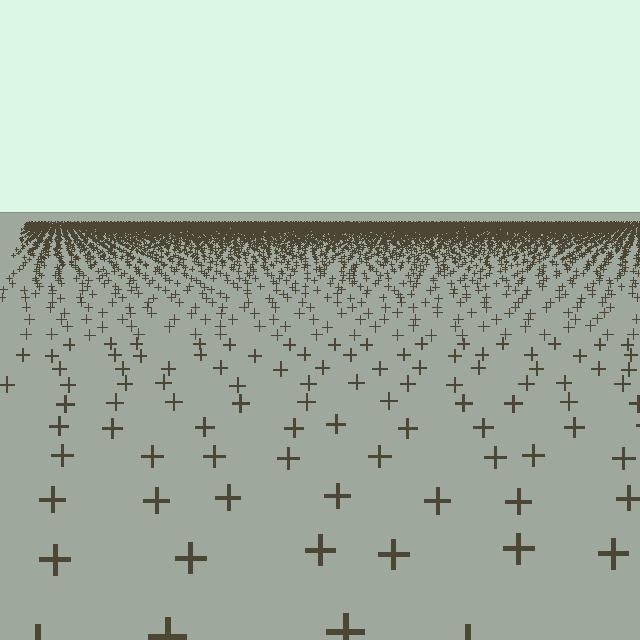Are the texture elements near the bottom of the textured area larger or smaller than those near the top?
Larger. Near the bottom, elements are closer to the viewer and appear at a bigger on-screen size.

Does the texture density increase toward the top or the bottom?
Density increases toward the top.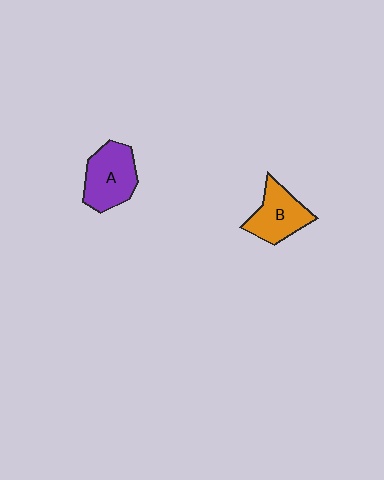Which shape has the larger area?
Shape A (purple).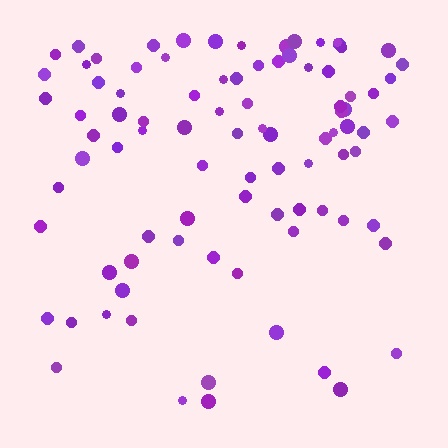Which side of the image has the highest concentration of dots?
The top.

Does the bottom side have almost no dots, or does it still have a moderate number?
Still a moderate number, just noticeably fewer than the top.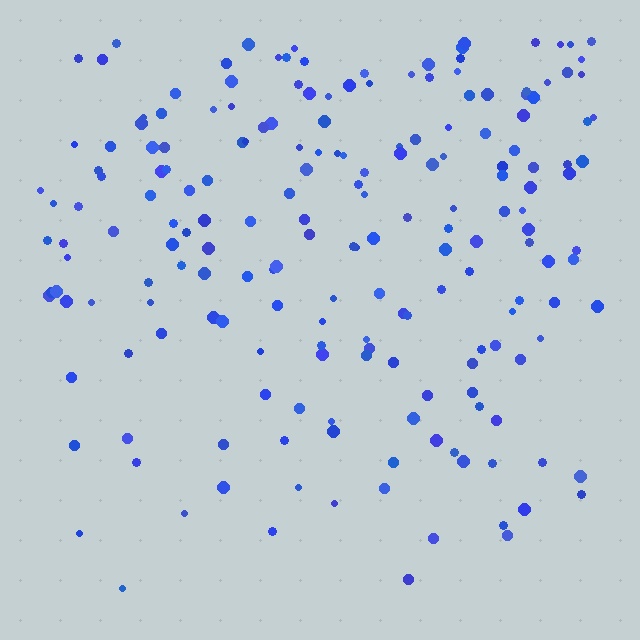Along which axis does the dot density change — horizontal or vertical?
Vertical.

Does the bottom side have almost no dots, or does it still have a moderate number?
Still a moderate number, just noticeably fewer than the top.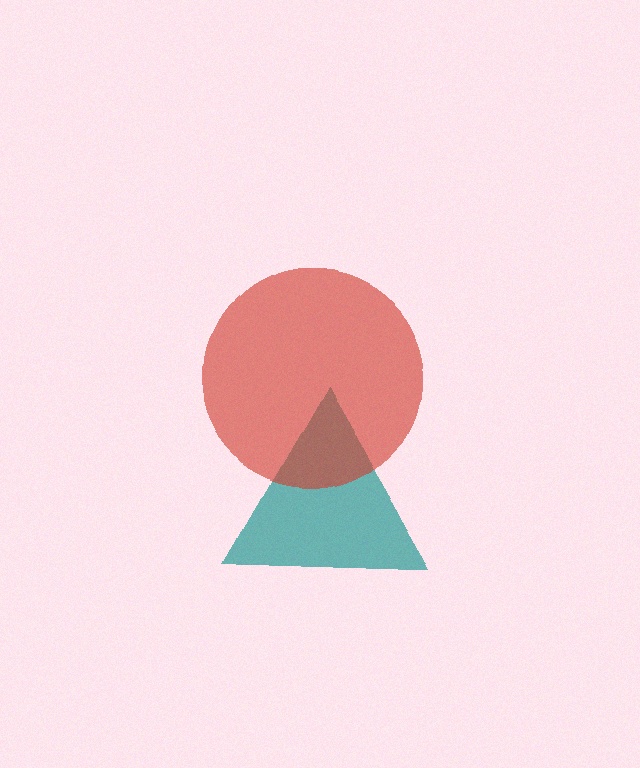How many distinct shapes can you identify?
There are 2 distinct shapes: a teal triangle, a red circle.